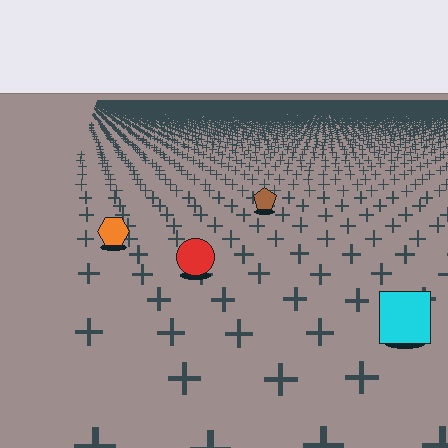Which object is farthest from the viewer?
The brown pentagon is farthest from the viewer. It appears smaller and the ground texture around it is denser.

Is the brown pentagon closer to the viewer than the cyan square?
No. The cyan square is closer — you can tell from the texture gradient: the ground texture is coarser near it.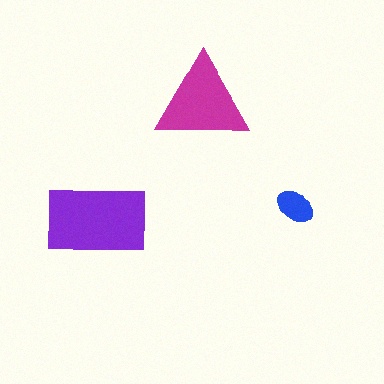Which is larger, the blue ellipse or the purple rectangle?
The purple rectangle.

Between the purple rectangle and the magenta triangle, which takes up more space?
The purple rectangle.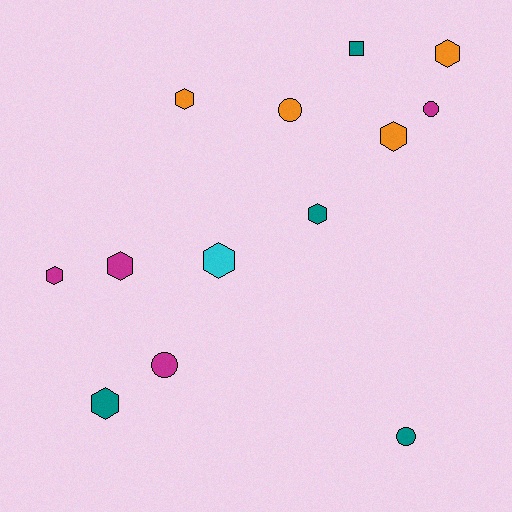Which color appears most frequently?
Orange, with 4 objects.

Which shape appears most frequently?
Hexagon, with 8 objects.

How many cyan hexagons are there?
There is 1 cyan hexagon.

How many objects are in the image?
There are 13 objects.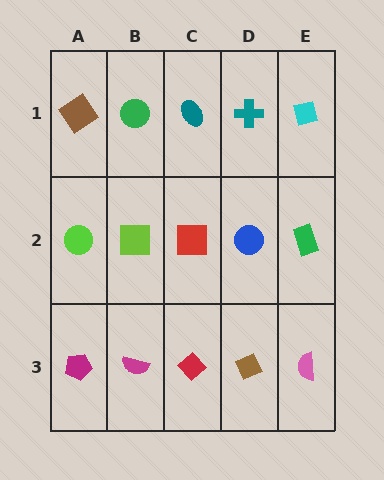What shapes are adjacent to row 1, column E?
A green rectangle (row 2, column E), a teal cross (row 1, column D).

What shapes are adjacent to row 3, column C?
A red square (row 2, column C), a magenta semicircle (row 3, column B), a brown diamond (row 3, column D).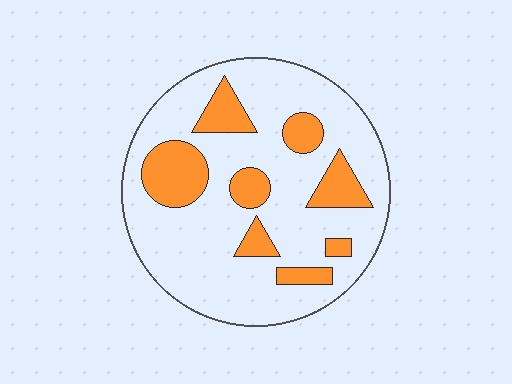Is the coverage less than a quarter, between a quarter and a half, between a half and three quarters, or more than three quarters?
Less than a quarter.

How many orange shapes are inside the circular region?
8.